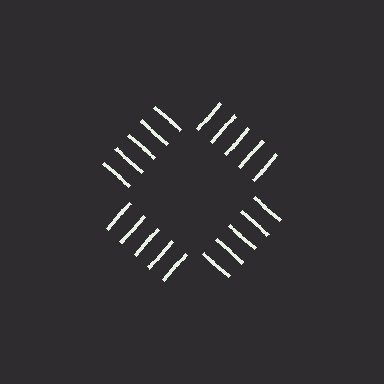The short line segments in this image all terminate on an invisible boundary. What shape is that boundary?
An illusory square — the line segments terminate on its edges but no continuous stroke is drawn.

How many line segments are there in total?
20 — 5 along each of the 4 edges.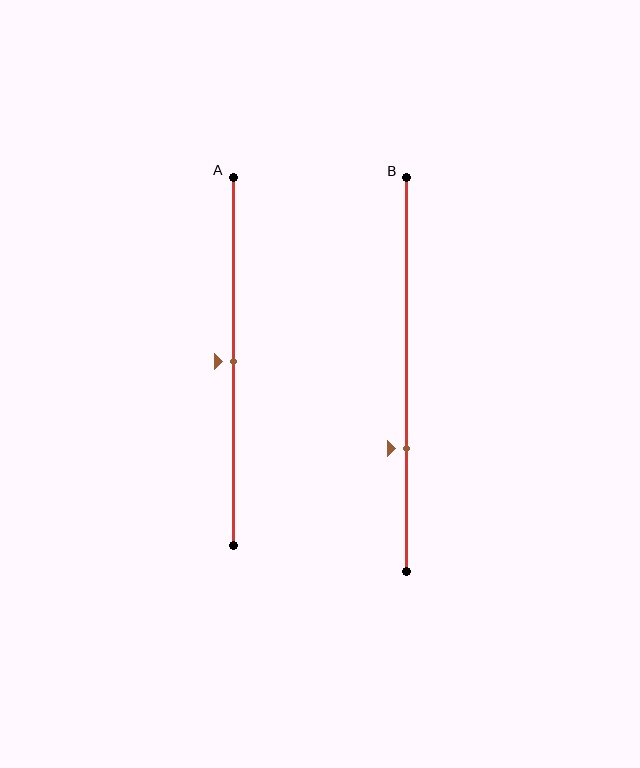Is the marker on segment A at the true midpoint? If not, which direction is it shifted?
Yes, the marker on segment A is at the true midpoint.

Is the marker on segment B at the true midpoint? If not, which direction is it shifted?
No, the marker on segment B is shifted downward by about 19% of the segment length.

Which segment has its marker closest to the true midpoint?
Segment A has its marker closest to the true midpoint.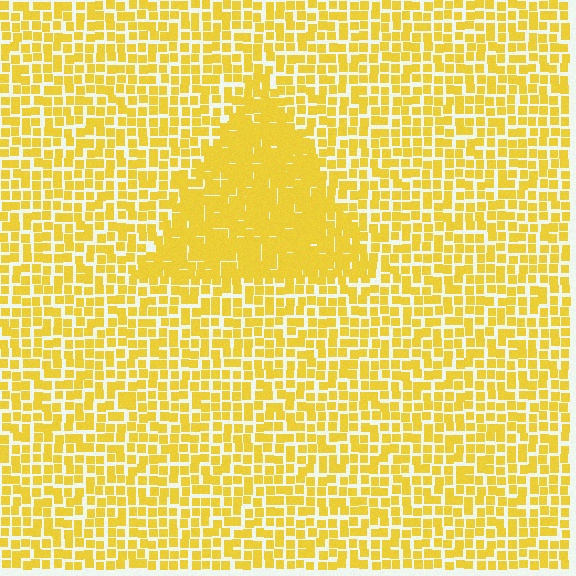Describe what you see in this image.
The image contains small yellow elements arranged at two different densities. A triangle-shaped region is visible where the elements are more densely packed than the surrounding area.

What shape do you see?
I see a triangle.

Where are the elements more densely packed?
The elements are more densely packed inside the triangle boundary.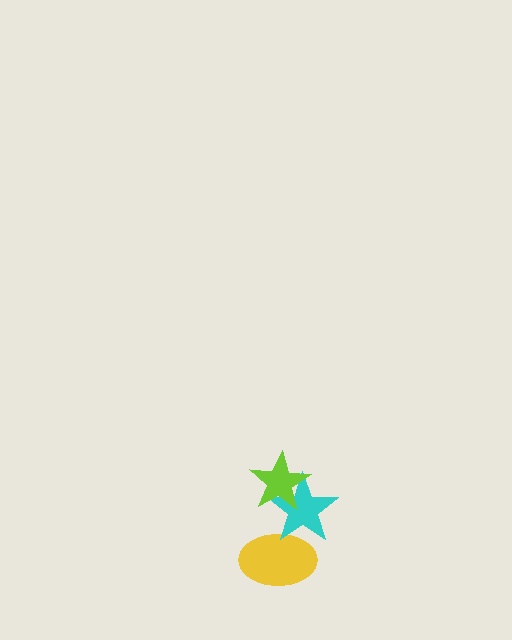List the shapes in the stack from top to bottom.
From top to bottom: the lime star, the cyan star, the yellow ellipse.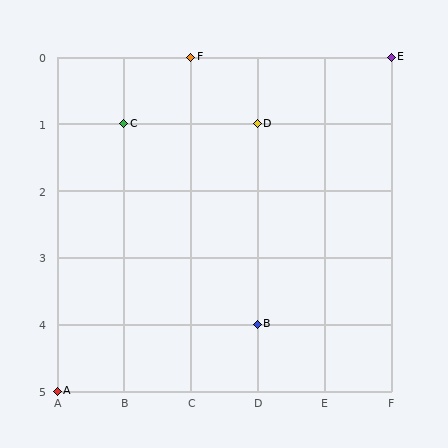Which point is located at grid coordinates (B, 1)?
Point C is at (B, 1).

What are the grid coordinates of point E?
Point E is at grid coordinates (F, 0).